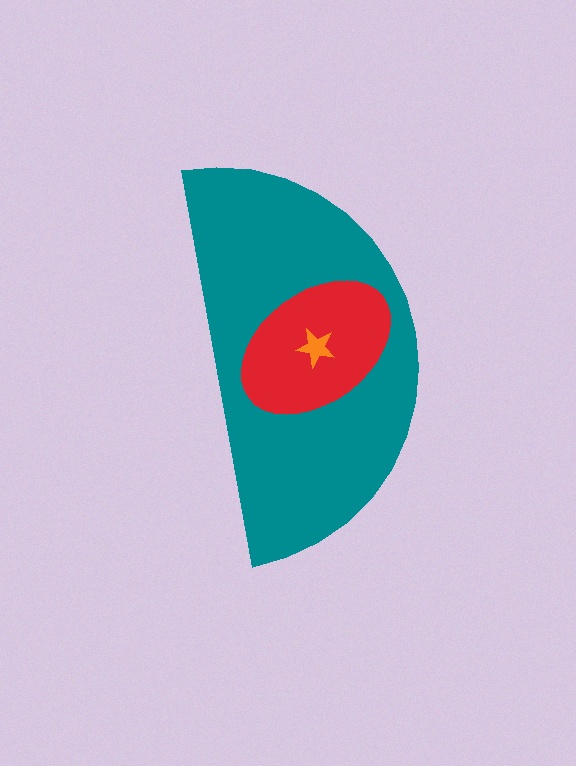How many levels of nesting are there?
3.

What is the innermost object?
The orange star.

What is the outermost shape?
The teal semicircle.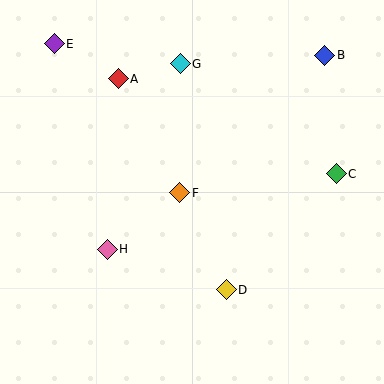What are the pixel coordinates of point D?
Point D is at (226, 290).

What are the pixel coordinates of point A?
Point A is at (118, 79).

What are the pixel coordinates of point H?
Point H is at (107, 249).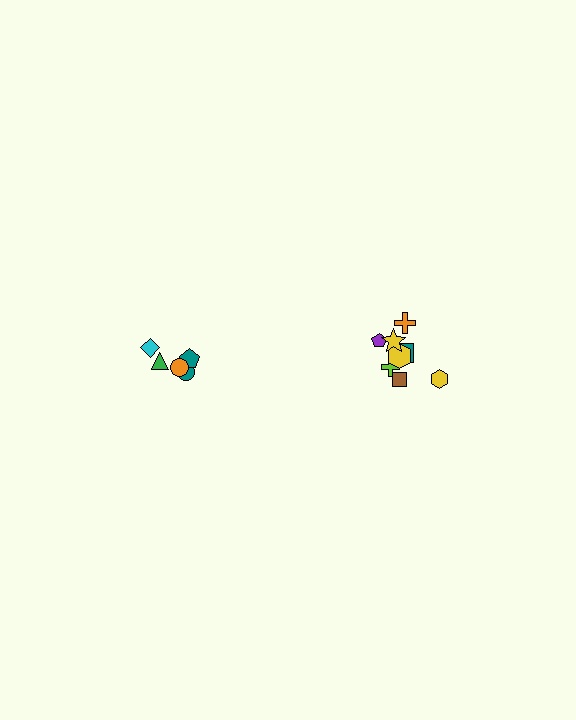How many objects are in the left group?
There are 5 objects.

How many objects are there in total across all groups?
There are 13 objects.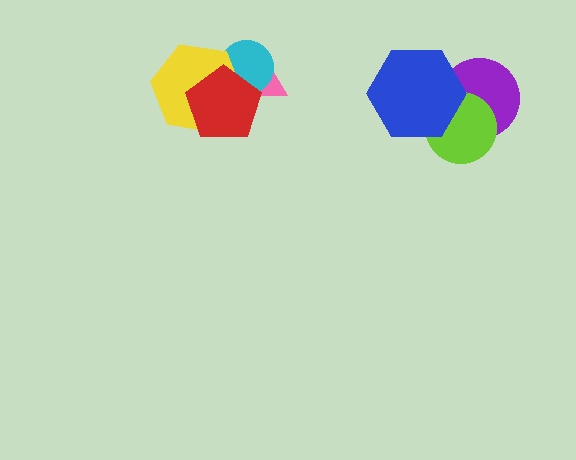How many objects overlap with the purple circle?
2 objects overlap with the purple circle.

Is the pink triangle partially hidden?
Yes, it is partially covered by another shape.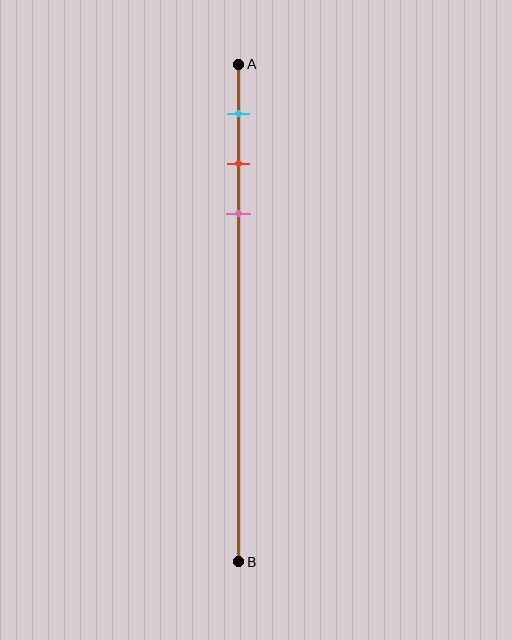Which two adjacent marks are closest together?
The red and pink marks are the closest adjacent pair.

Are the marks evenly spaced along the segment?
Yes, the marks are approximately evenly spaced.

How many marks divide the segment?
There are 3 marks dividing the segment.